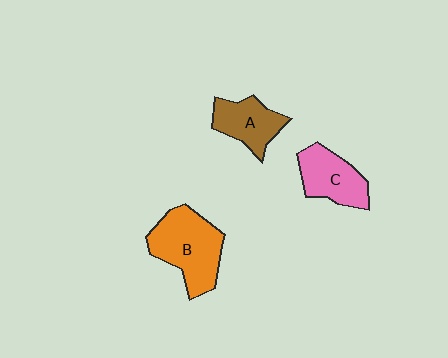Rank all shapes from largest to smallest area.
From largest to smallest: B (orange), C (pink), A (brown).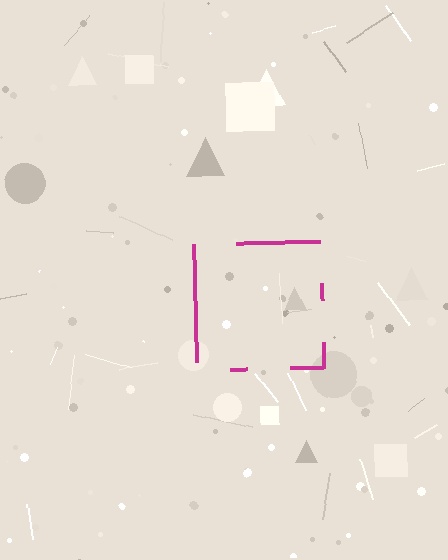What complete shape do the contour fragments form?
The contour fragments form a square.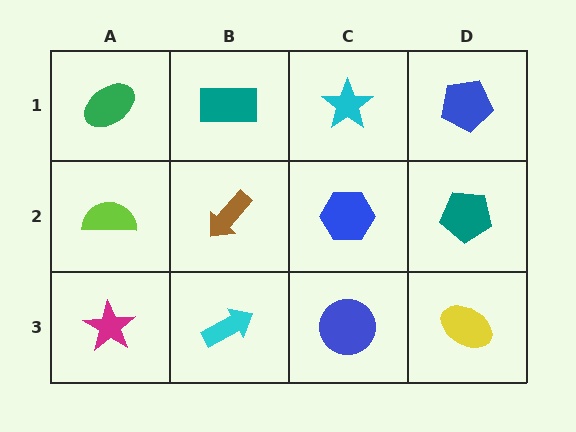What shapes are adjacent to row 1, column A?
A lime semicircle (row 2, column A), a teal rectangle (row 1, column B).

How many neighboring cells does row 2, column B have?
4.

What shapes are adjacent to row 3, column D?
A teal pentagon (row 2, column D), a blue circle (row 3, column C).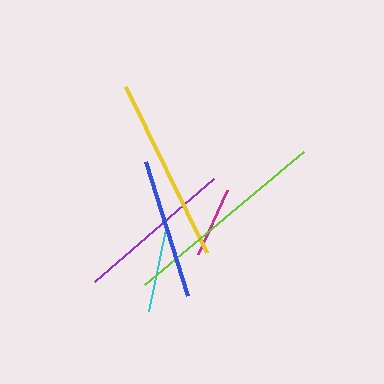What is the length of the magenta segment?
The magenta segment is approximately 71 pixels long.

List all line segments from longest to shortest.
From longest to shortest: lime, yellow, purple, blue, cyan, magenta.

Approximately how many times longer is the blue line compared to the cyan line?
The blue line is approximately 1.7 times the length of the cyan line.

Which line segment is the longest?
The lime line is the longest at approximately 208 pixels.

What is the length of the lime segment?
The lime segment is approximately 208 pixels long.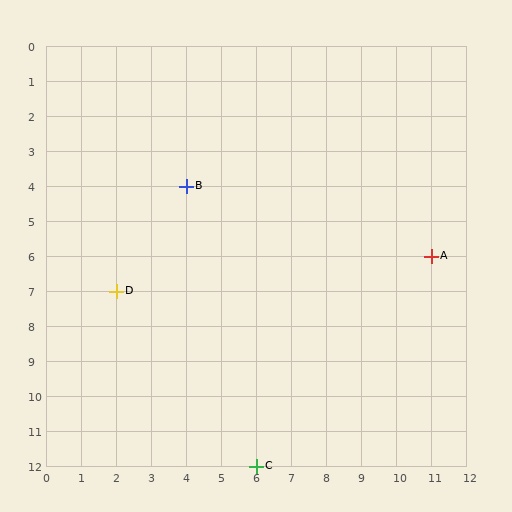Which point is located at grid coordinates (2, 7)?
Point D is at (2, 7).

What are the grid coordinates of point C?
Point C is at grid coordinates (6, 12).